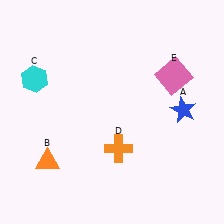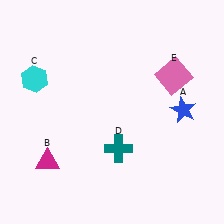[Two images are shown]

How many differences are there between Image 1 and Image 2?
There are 2 differences between the two images.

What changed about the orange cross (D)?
In Image 1, D is orange. In Image 2, it changed to teal.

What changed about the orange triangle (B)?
In Image 1, B is orange. In Image 2, it changed to magenta.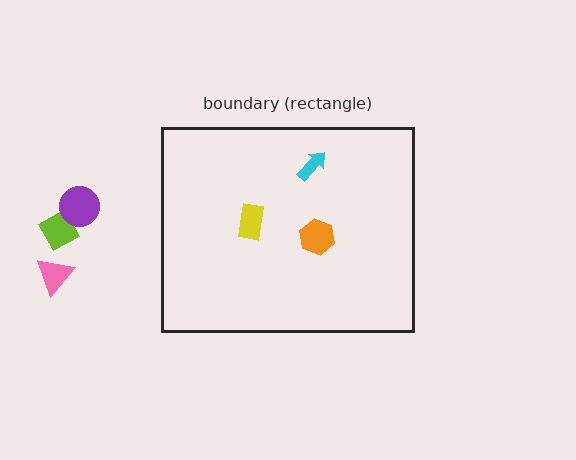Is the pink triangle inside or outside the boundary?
Outside.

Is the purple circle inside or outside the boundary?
Outside.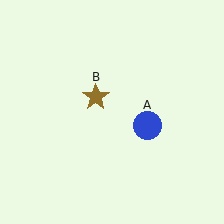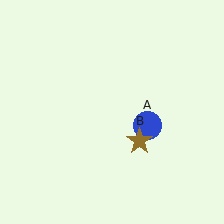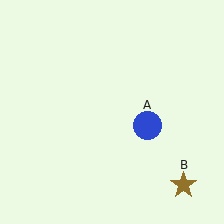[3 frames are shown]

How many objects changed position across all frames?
1 object changed position: brown star (object B).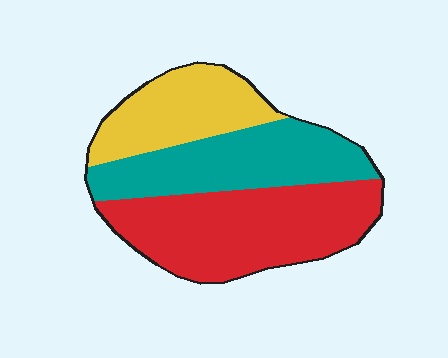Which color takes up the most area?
Red, at roughly 45%.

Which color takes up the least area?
Yellow, at roughly 25%.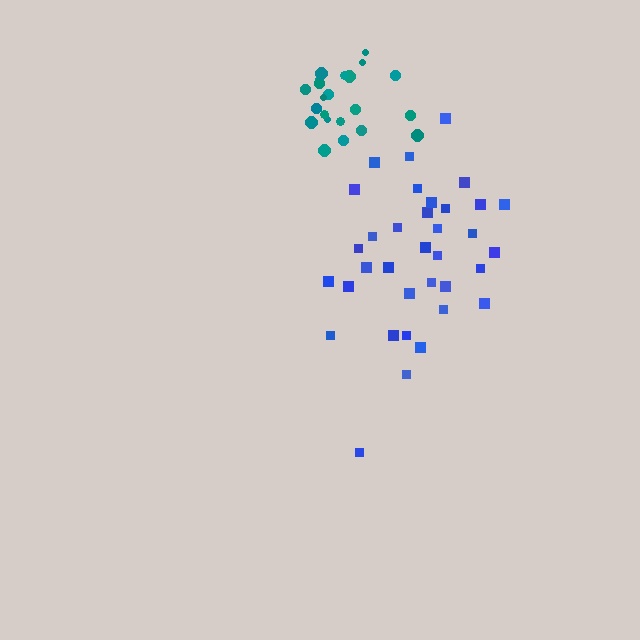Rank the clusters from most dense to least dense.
teal, blue.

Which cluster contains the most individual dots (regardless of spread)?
Blue (35).